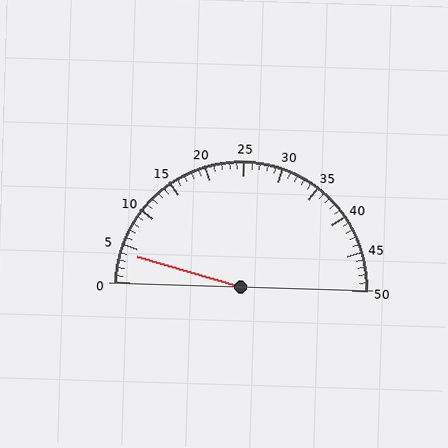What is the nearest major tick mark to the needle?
The nearest major tick mark is 5.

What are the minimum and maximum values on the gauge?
The gauge ranges from 0 to 50.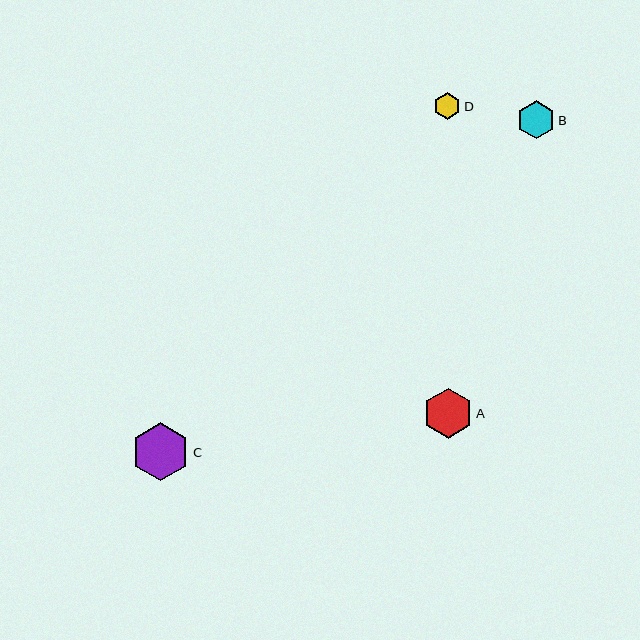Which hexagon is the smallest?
Hexagon D is the smallest with a size of approximately 27 pixels.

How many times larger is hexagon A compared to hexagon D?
Hexagon A is approximately 1.9 times the size of hexagon D.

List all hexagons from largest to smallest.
From largest to smallest: C, A, B, D.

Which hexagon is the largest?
Hexagon C is the largest with a size of approximately 58 pixels.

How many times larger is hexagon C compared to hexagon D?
Hexagon C is approximately 2.2 times the size of hexagon D.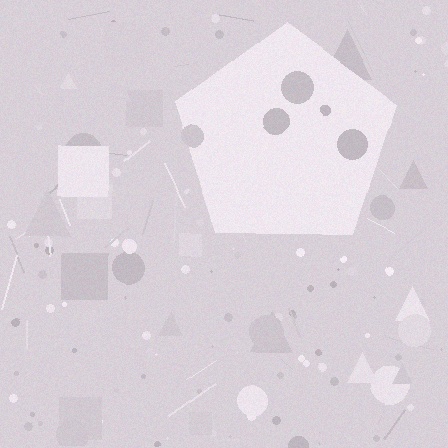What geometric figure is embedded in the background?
A pentagon is embedded in the background.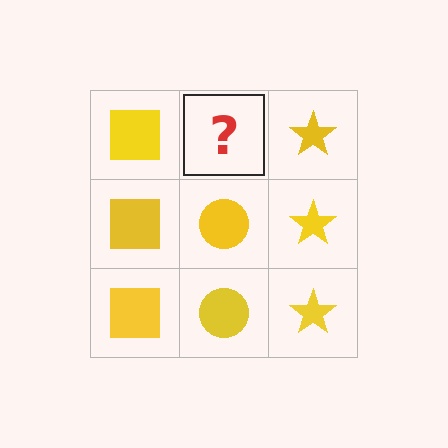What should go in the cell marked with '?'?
The missing cell should contain a yellow circle.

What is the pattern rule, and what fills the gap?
The rule is that each column has a consistent shape. The gap should be filled with a yellow circle.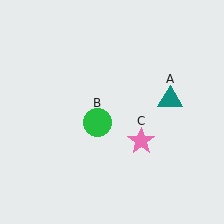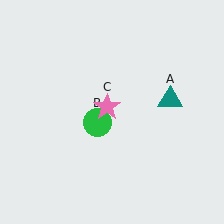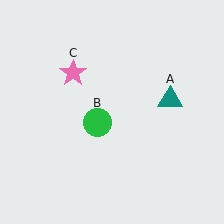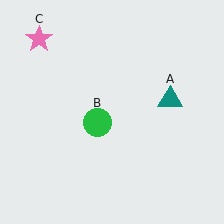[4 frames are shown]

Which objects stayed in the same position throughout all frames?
Teal triangle (object A) and green circle (object B) remained stationary.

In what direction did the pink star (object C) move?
The pink star (object C) moved up and to the left.